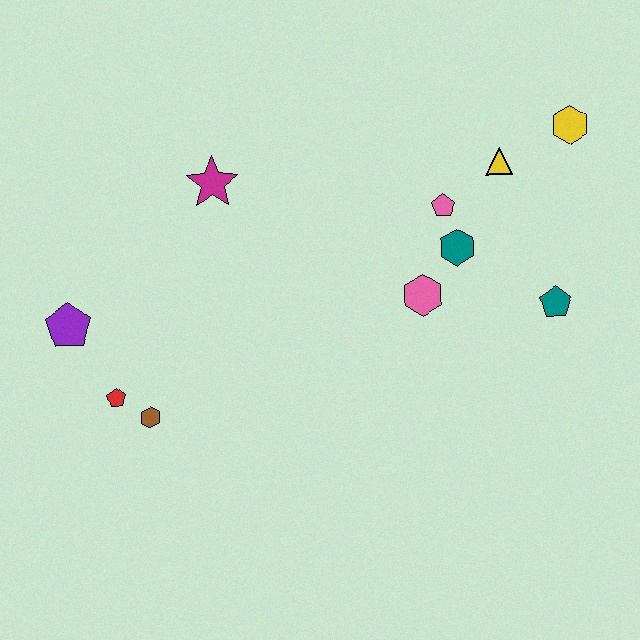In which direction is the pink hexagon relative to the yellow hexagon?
The pink hexagon is below the yellow hexagon.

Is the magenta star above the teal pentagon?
Yes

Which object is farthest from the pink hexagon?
The purple pentagon is farthest from the pink hexagon.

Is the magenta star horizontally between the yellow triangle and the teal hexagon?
No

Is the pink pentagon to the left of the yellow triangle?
Yes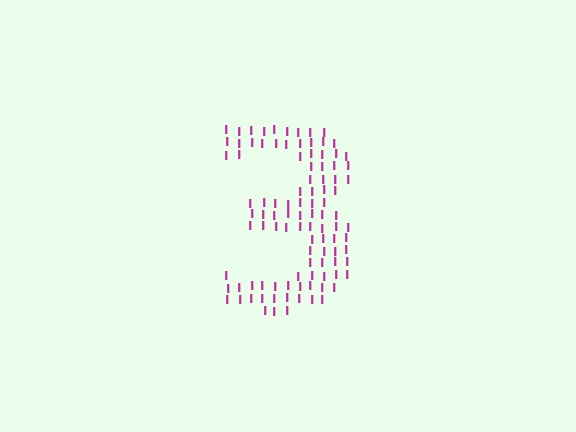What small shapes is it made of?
It is made of small letter I's.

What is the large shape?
The large shape is the digit 3.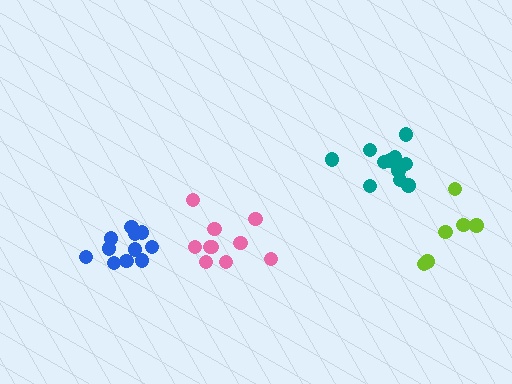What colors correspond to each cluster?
The clusters are colored: blue, pink, lime, teal.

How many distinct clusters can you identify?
There are 4 distinct clusters.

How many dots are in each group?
Group 1: 11 dots, Group 2: 10 dots, Group 3: 6 dots, Group 4: 11 dots (38 total).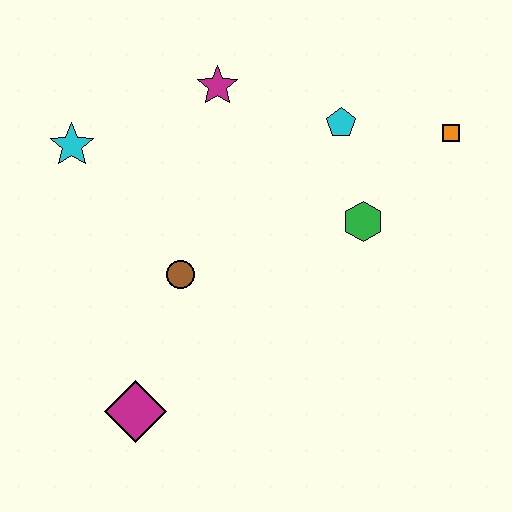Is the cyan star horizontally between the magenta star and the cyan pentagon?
No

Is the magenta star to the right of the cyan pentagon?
No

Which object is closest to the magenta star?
The cyan pentagon is closest to the magenta star.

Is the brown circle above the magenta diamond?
Yes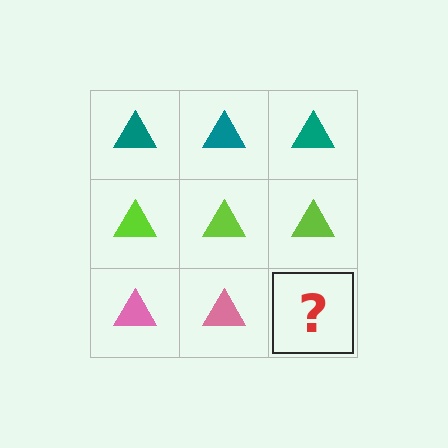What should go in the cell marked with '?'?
The missing cell should contain a pink triangle.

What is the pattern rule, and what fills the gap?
The rule is that each row has a consistent color. The gap should be filled with a pink triangle.